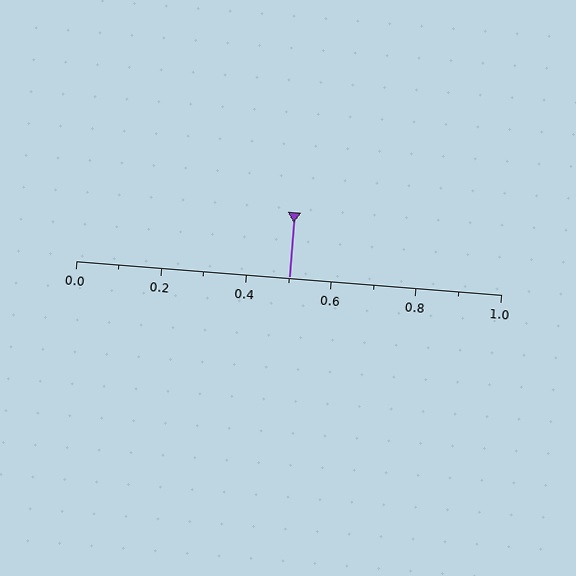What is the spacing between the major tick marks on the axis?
The major ticks are spaced 0.2 apart.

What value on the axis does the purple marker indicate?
The marker indicates approximately 0.5.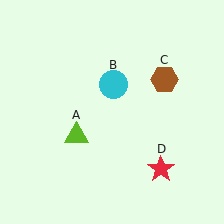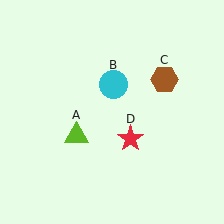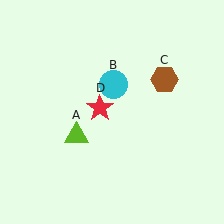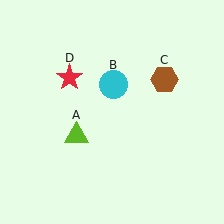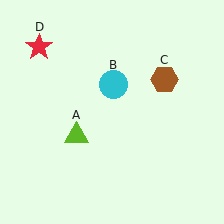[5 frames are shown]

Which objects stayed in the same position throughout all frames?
Lime triangle (object A) and cyan circle (object B) and brown hexagon (object C) remained stationary.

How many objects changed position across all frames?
1 object changed position: red star (object D).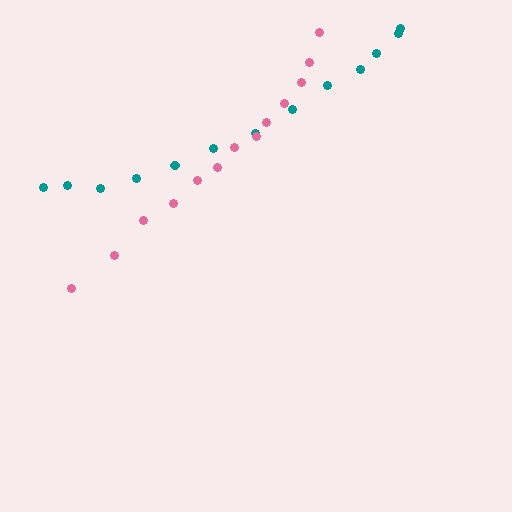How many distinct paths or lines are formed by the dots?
There are 2 distinct paths.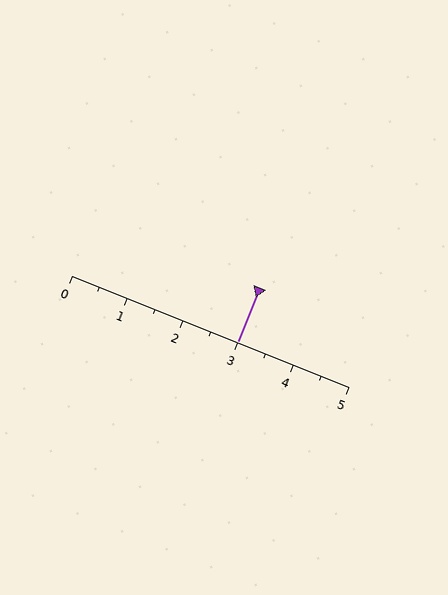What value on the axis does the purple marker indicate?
The marker indicates approximately 3.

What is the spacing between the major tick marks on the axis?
The major ticks are spaced 1 apart.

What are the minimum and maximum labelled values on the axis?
The axis runs from 0 to 5.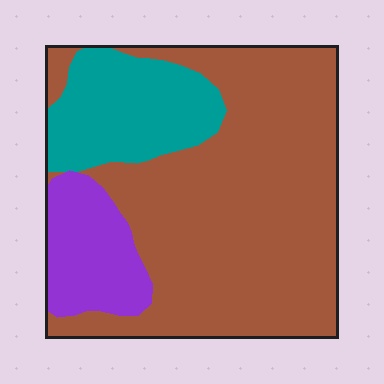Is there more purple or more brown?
Brown.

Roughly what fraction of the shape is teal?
Teal covers around 20% of the shape.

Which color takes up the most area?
Brown, at roughly 65%.